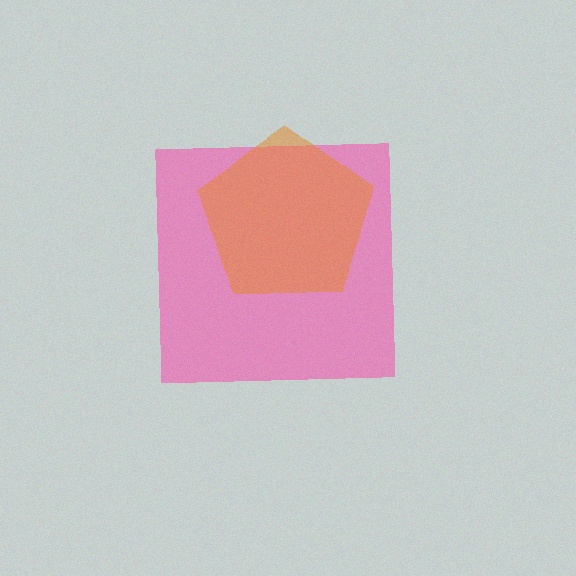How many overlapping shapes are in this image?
There are 2 overlapping shapes in the image.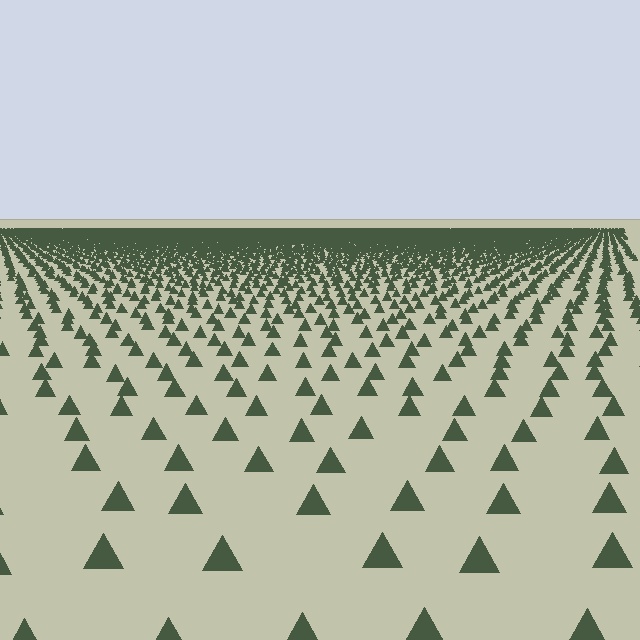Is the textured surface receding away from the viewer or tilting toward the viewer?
The surface is receding away from the viewer. Texture elements get smaller and denser toward the top.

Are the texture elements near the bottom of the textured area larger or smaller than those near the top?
Larger. Near the bottom, elements are closer to the viewer and appear at a bigger on-screen size.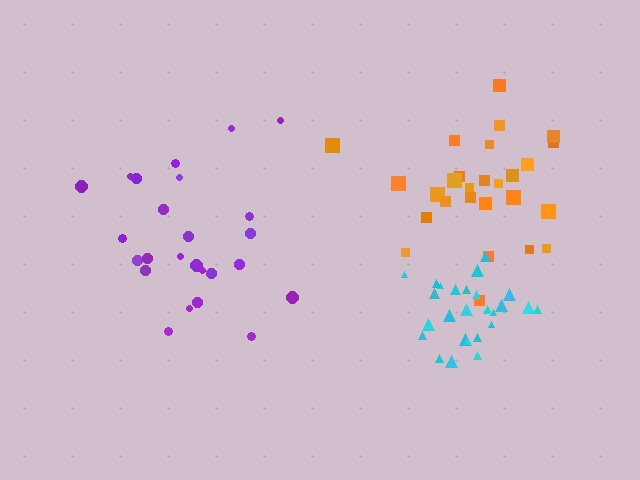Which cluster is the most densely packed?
Cyan.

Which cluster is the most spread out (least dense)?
Purple.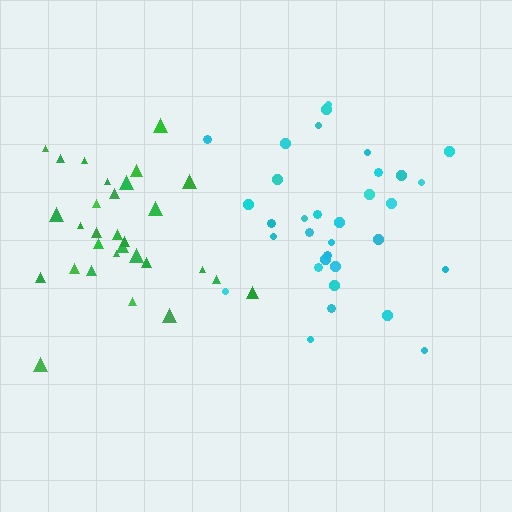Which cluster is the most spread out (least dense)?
Green.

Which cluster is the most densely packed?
Cyan.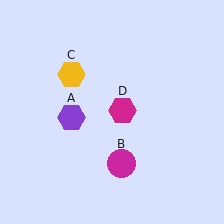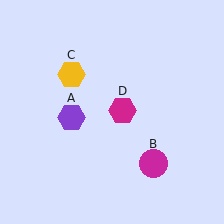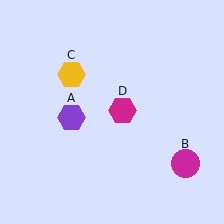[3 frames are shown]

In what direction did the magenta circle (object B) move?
The magenta circle (object B) moved right.